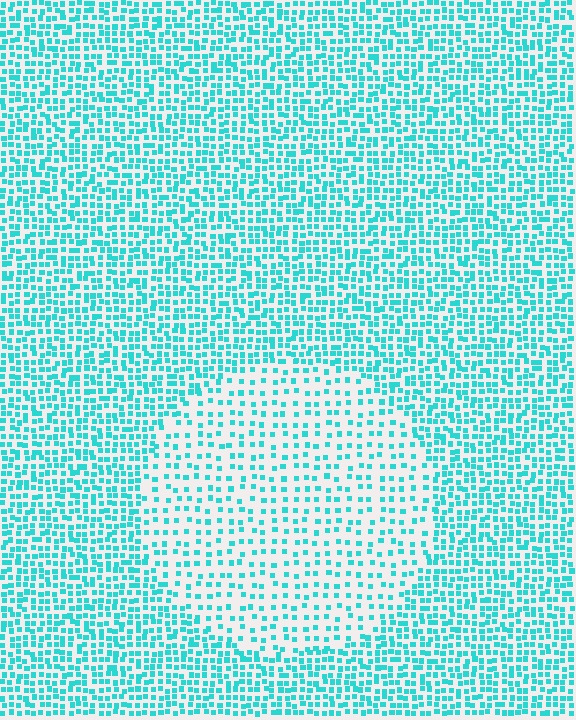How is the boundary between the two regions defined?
The boundary is defined by a change in element density (approximately 2.1x ratio). All elements are the same color, size, and shape.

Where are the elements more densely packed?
The elements are more densely packed outside the circle boundary.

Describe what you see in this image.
The image contains small cyan elements arranged at two different densities. A circle-shaped region is visible where the elements are less densely packed than the surrounding area.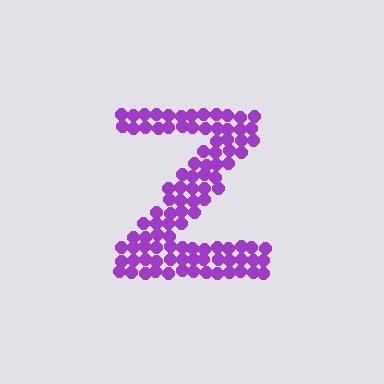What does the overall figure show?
The overall figure shows the letter Z.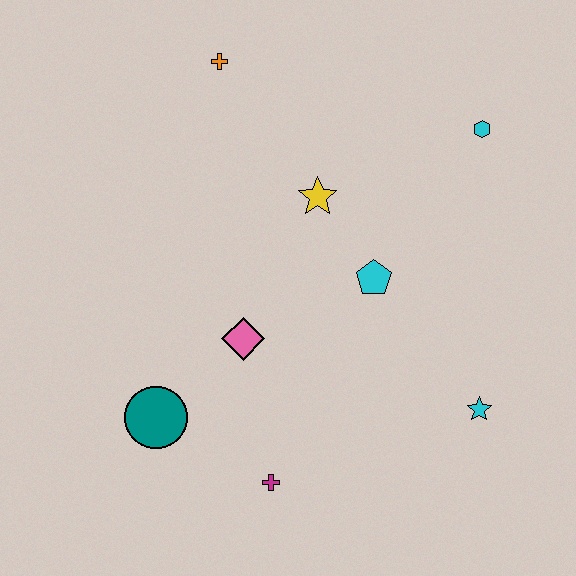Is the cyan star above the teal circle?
Yes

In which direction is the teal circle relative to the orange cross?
The teal circle is below the orange cross.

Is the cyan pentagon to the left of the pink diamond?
No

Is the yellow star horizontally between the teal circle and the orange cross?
No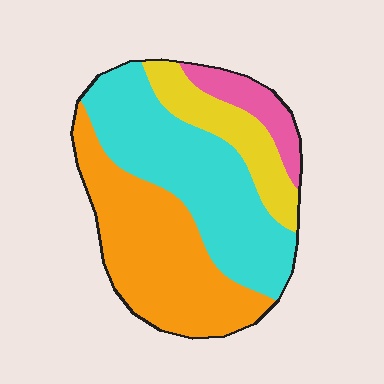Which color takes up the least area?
Pink, at roughly 10%.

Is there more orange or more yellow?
Orange.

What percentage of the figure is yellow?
Yellow takes up about one sixth (1/6) of the figure.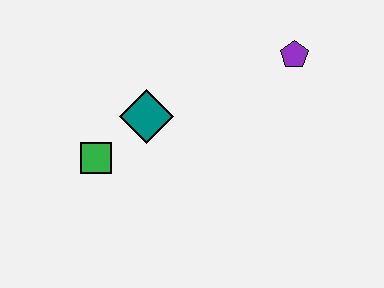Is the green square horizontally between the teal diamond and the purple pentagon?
No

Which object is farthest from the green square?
The purple pentagon is farthest from the green square.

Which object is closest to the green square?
The teal diamond is closest to the green square.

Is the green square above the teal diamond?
No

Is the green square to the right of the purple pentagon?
No